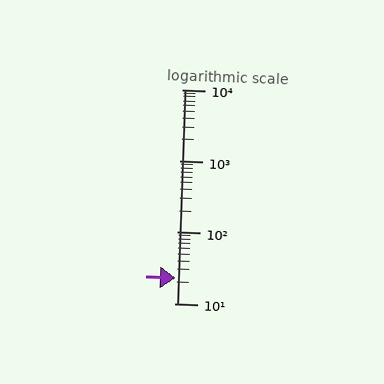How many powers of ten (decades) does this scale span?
The scale spans 3 decades, from 10 to 10000.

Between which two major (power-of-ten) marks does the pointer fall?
The pointer is between 10 and 100.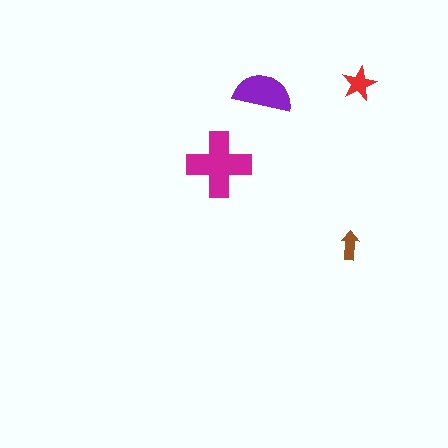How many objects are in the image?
There are 4 objects in the image.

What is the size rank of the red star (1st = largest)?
3rd.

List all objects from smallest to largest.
The brown arrow, the red star, the purple semicircle, the magenta cross.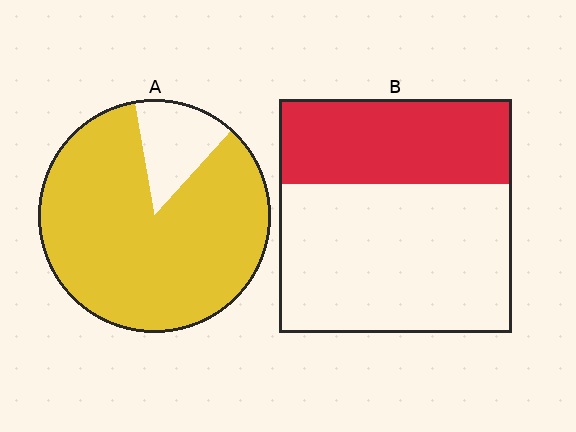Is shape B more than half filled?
No.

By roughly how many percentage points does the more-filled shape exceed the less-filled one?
By roughly 50 percentage points (A over B).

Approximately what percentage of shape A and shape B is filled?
A is approximately 85% and B is approximately 35%.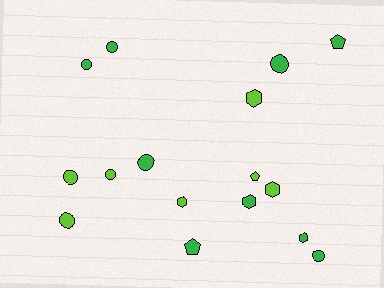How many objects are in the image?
There are 16 objects.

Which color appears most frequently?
Green, with 9 objects.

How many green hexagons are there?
There are 2 green hexagons.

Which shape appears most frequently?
Circle, with 8 objects.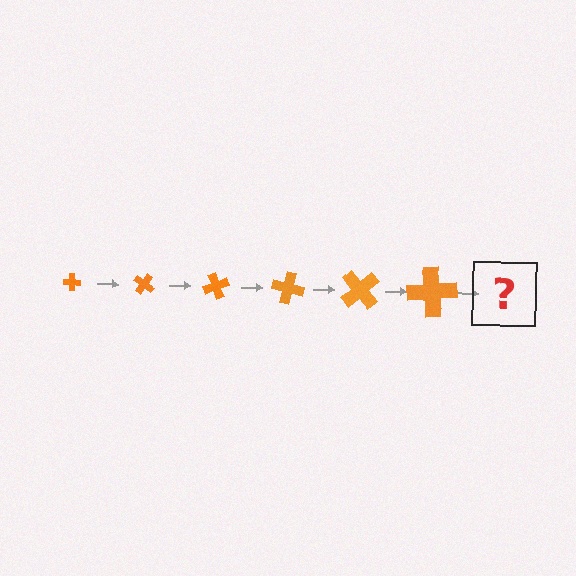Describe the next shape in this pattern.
It should be a cross, larger than the previous one and rotated 210 degrees from the start.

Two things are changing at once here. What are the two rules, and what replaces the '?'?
The two rules are that the cross grows larger each step and it rotates 35 degrees each step. The '?' should be a cross, larger than the previous one and rotated 210 degrees from the start.